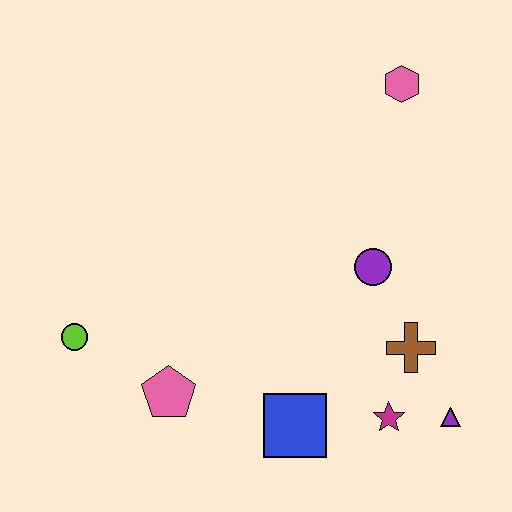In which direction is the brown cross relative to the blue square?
The brown cross is to the right of the blue square.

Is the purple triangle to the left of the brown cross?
No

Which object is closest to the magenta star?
The purple triangle is closest to the magenta star.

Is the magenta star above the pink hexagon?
No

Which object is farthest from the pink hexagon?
The lime circle is farthest from the pink hexagon.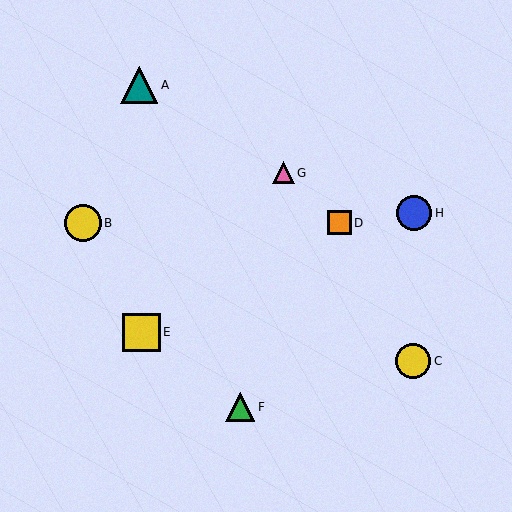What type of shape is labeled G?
Shape G is a pink triangle.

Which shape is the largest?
The yellow square (labeled E) is the largest.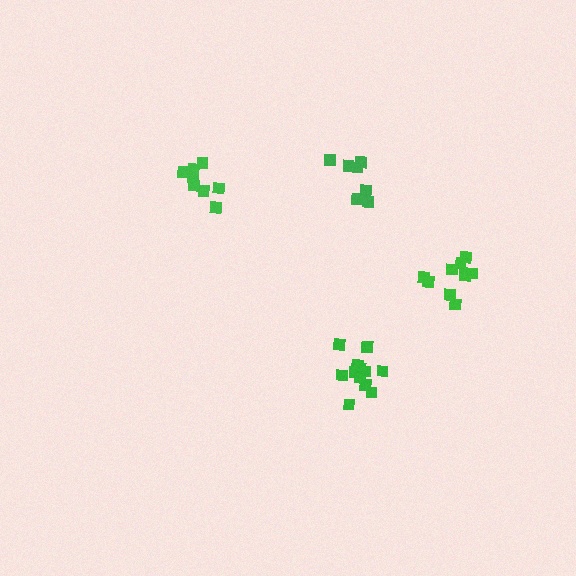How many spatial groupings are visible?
There are 4 spatial groupings.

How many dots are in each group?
Group 1: 9 dots, Group 2: 7 dots, Group 3: 8 dots, Group 4: 13 dots (37 total).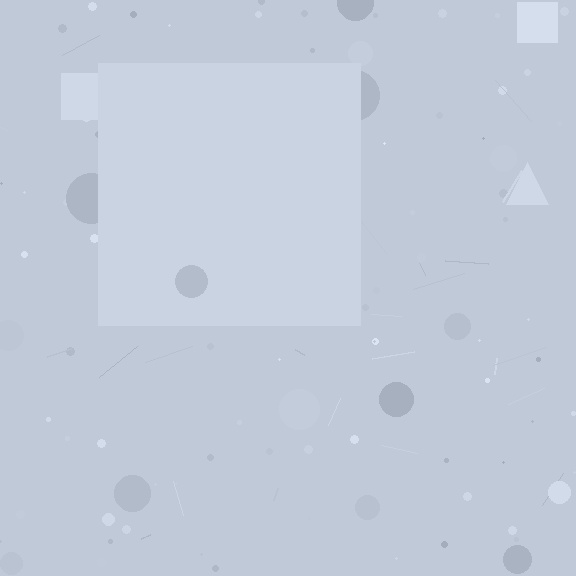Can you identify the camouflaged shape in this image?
The camouflaged shape is a square.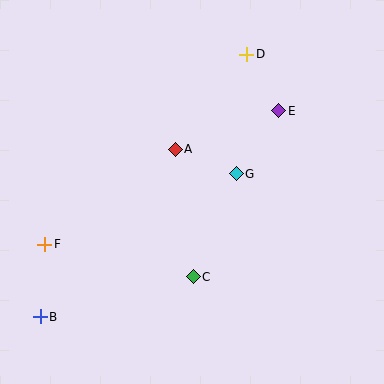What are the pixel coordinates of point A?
Point A is at (175, 150).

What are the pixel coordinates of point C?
Point C is at (193, 277).